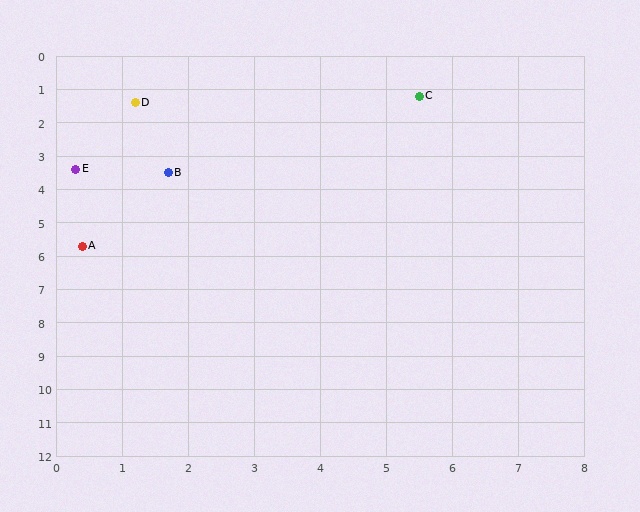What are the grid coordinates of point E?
Point E is at approximately (0.3, 3.4).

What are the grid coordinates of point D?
Point D is at approximately (1.2, 1.4).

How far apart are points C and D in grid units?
Points C and D are about 4.3 grid units apart.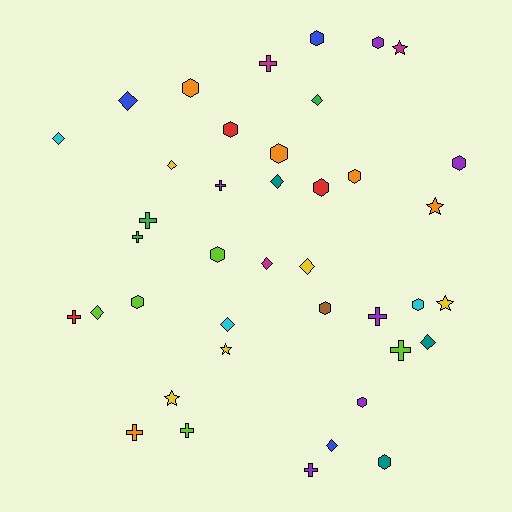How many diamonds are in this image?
There are 11 diamonds.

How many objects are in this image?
There are 40 objects.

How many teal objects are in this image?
There are 3 teal objects.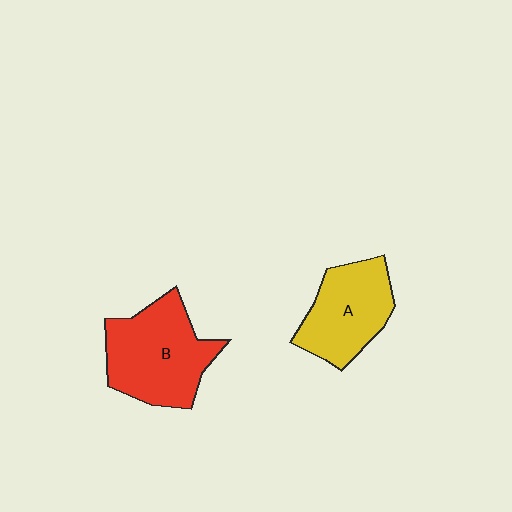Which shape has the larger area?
Shape B (red).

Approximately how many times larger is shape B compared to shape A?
Approximately 1.3 times.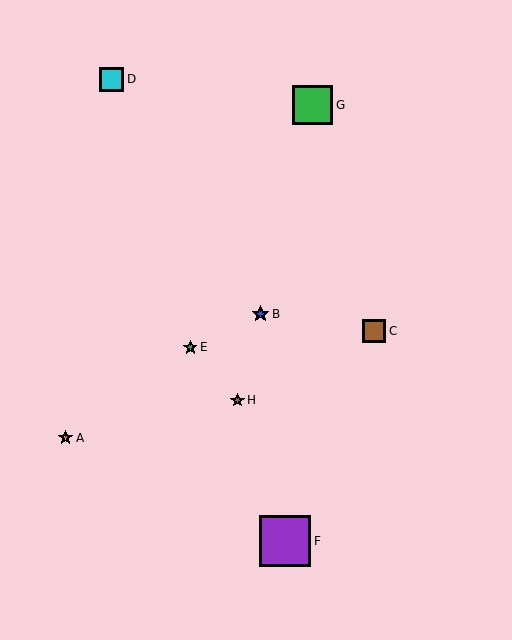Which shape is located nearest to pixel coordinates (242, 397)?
The brown star (labeled H) at (238, 400) is nearest to that location.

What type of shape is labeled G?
Shape G is a green square.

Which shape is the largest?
The purple square (labeled F) is the largest.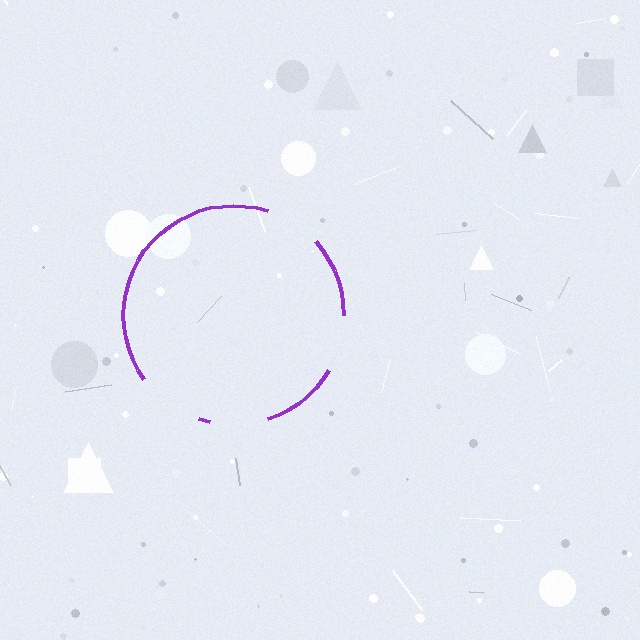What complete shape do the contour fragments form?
The contour fragments form a circle.